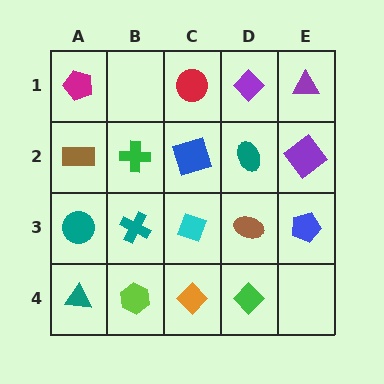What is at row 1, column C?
A red circle.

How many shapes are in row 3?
5 shapes.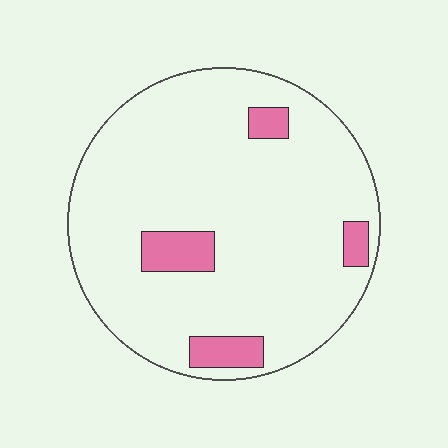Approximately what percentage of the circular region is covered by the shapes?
Approximately 10%.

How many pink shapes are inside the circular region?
4.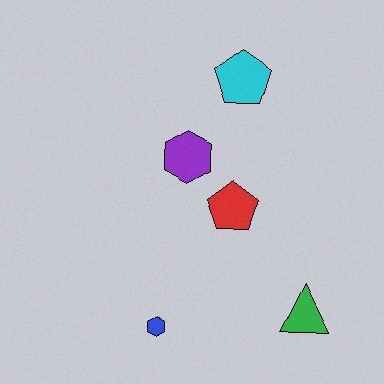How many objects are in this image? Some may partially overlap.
There are 5 objects.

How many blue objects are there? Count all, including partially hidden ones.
There is 1 blue object.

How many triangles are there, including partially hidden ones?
There is 1 triangle.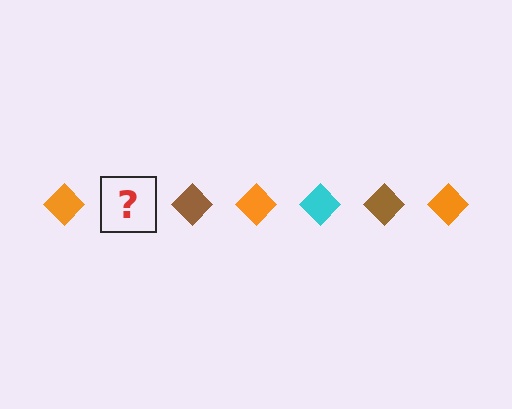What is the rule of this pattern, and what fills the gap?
The rule is that the pattern cycles through orange, cyan, brown diamonds. The gap should be filled with a cyan diamond.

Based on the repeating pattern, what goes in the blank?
The blank should be a cyan diamond.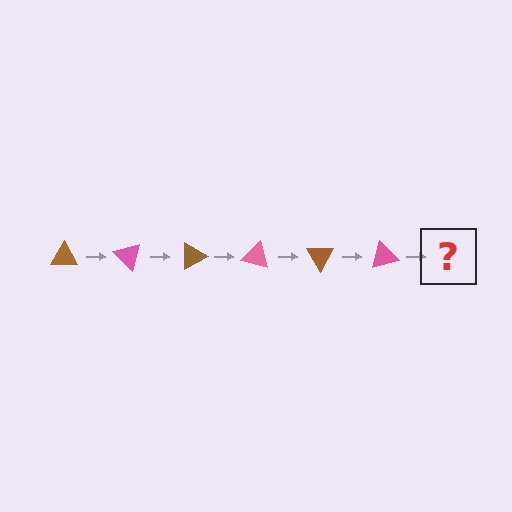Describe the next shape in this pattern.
It should be a brown triangle, rotated 270 degrees from the start.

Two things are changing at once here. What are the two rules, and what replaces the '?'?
The two rules are that it rotates 45 degrees each step and the color cycles through brown and pink. The '?' should be a brown triangle, rotated 270 degrees from the start.